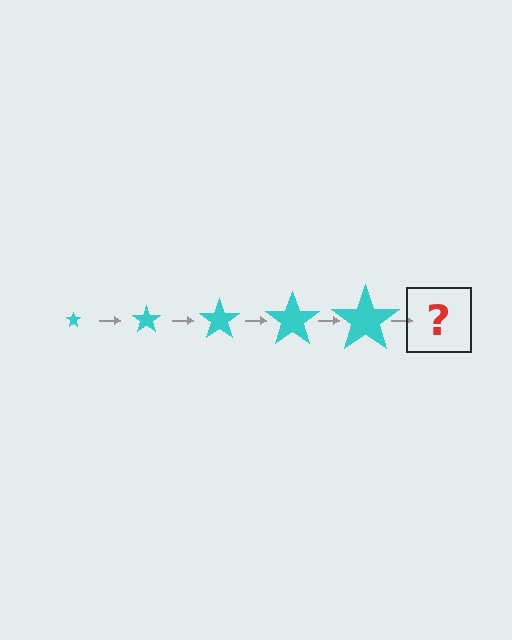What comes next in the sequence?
The next element should be a cyan star, larger than the previous one.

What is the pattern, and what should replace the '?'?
The pattern is that the star gets progressively larger each step. The '?' should be a cyan star, larger than the previous one.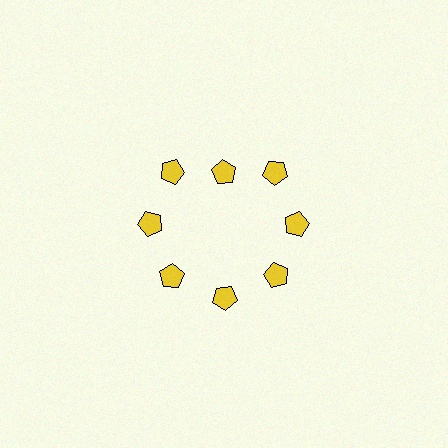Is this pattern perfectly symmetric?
No. The 8 yellow pentagons are arranged in a ring, but one element near the 12 o'clock position is pulled inward toward the center, breaking the 8-fold rotational symmetry.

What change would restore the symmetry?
The symmetry would be restored by moving it outward, back onto the ring so that all 8 pentagons sit at equal angles and equal distance from the center.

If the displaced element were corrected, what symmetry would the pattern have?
It would have 8-fold rotational symmetry — the pattern would map onto itself every 45 degrees.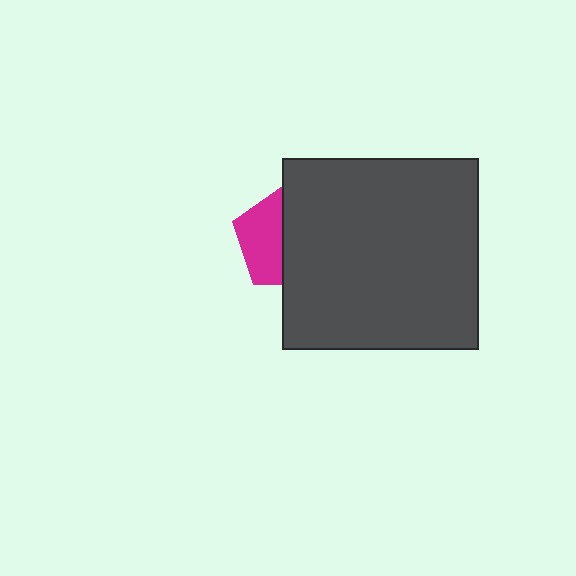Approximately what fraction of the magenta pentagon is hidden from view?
Roughly 56% of the magenta pentagon is hidden behind the dark gray rectangle.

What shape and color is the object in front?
The object in front is a dark gray rectangle.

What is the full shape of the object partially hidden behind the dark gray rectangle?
The partially hidden object is a magenta pentagon.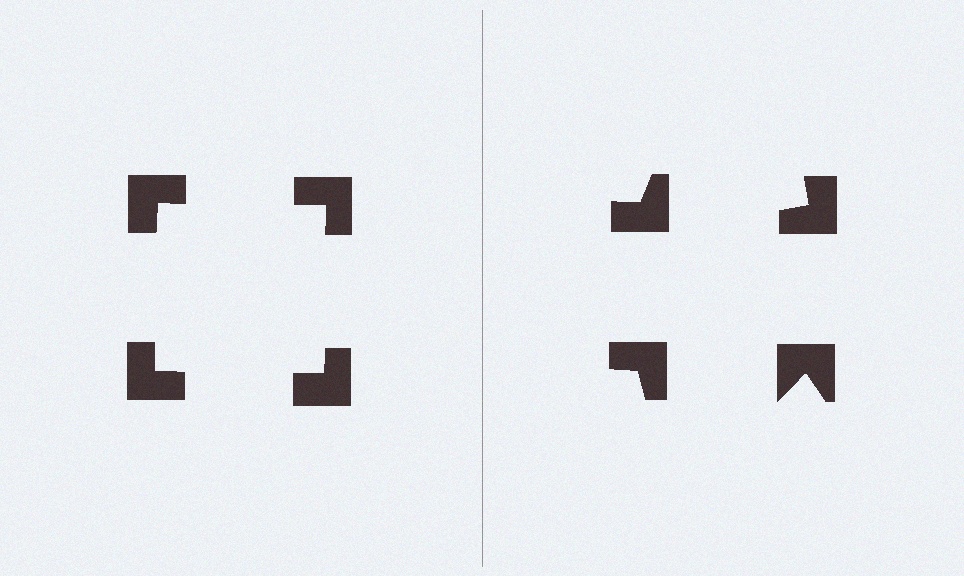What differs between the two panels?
The notched squares are positioned identically on both sides; only the wedge orientations differ. On the left they align to a square; on the right they are misaligned.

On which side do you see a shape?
An illusory square appears on the left side. On the right side the wedge cuts are rotated, so no coherent shape forms.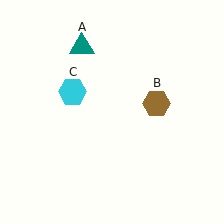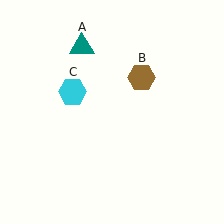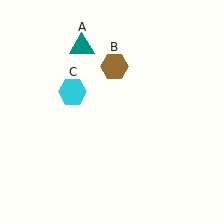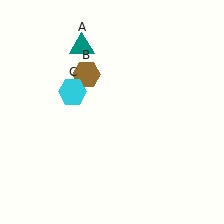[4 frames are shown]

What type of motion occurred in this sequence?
The brown hexagon (object B) rotated counterclockwise around the center of the scene.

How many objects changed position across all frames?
1 object changed position: brown hexagon (object B).